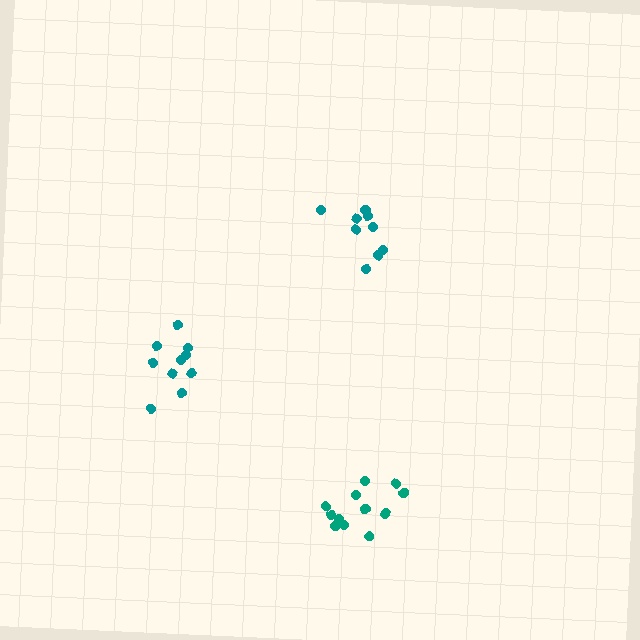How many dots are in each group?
Group 1: 10 dots, Group 2: 9 dots, Group 3: 12 dots (31 total).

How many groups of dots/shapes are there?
There are 3 groups.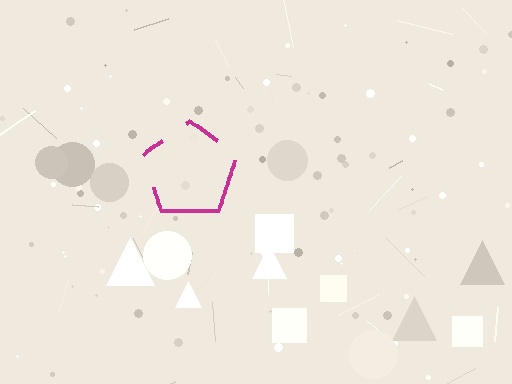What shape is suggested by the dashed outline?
The dashed outline suggests a pentagon.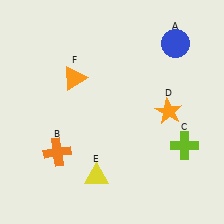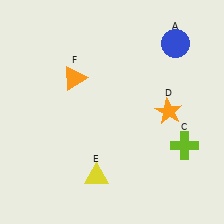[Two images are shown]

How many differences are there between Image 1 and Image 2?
There is 1 difference between the two images.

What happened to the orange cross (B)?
The orange cross (B) was removed in Image 2. It was in the bottom-left area of Image 1.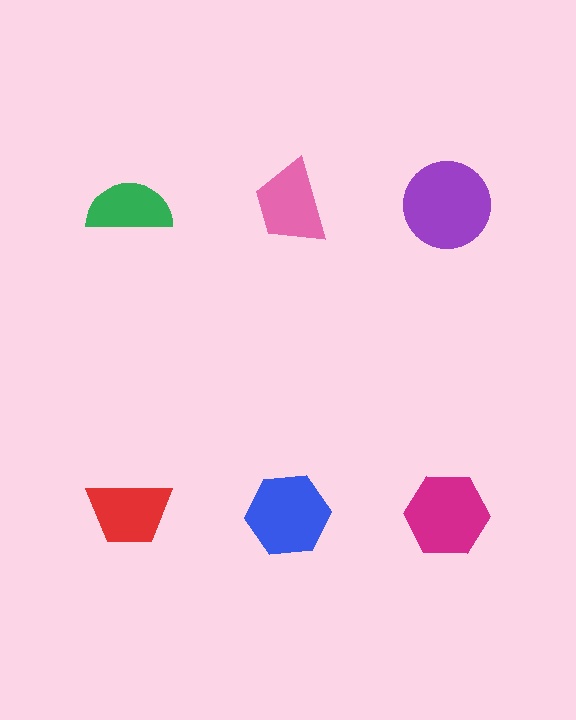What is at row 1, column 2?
A pink trapezoid.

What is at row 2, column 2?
A blue hexagon.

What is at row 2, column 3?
A magenta hexagon.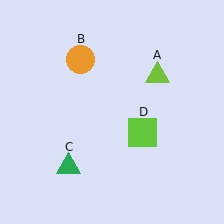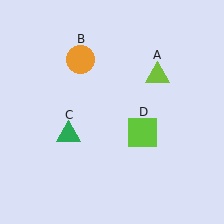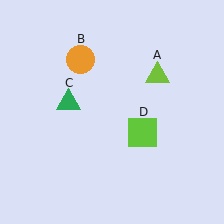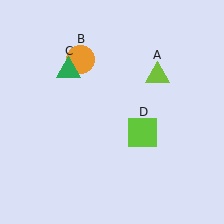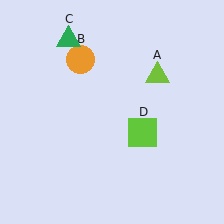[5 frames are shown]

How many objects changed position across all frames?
1 object changed position: green triangle (object C).